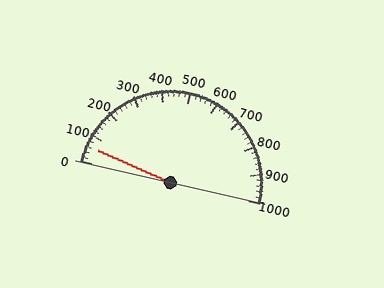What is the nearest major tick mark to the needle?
The nearest major tick mark is 100.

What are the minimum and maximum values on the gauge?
The gauge ranges from 0 to 1000.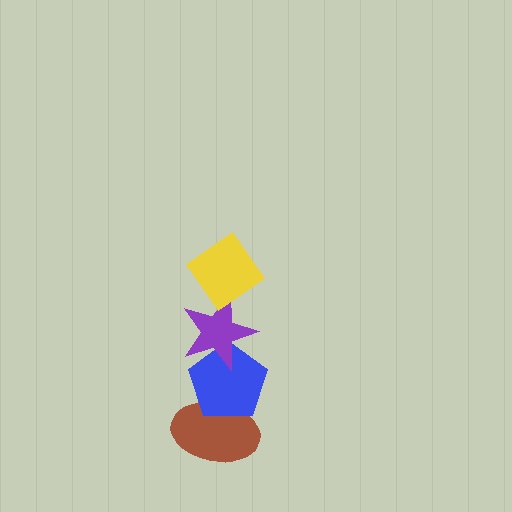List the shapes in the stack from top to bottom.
From top to bottom: the yellow diamond, the purple star, the blue pentagon, the brown ellipse.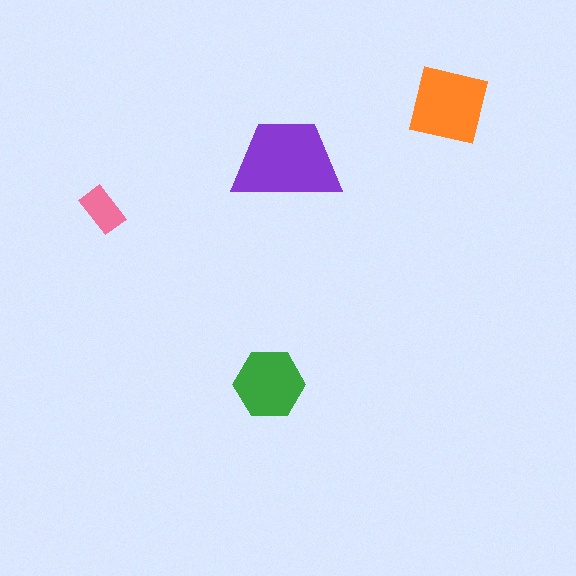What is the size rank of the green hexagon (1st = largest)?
3rd.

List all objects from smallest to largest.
The pink rectangle, the green hexagon, the orange square, the purple trapezoid.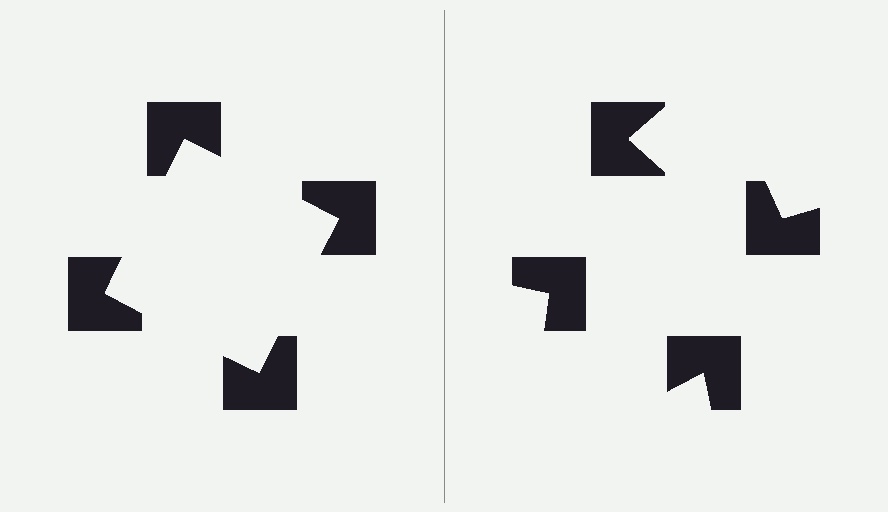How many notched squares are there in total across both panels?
8 — 4 on each side.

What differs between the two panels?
The notched squares are positioned identically on both sides; only the wedge orientations differ. On the left they align to a square; on the right they are misaligned.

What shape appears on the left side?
An illusory square.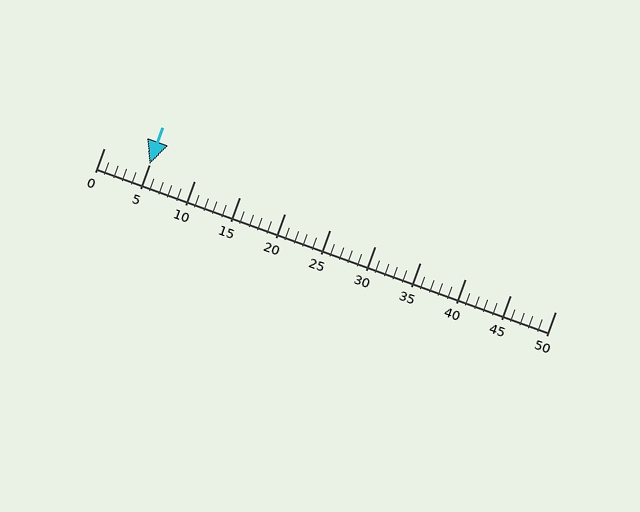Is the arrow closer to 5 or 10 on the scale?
The arrow is closer to 5.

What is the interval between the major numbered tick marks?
The major tick marks are spaced 5 units apart.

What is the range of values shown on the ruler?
The ruler shows values from 0 to 50.